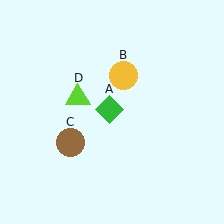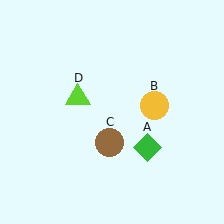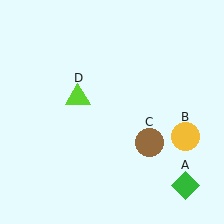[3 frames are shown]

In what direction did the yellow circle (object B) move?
The yellow circle (object B) moved down and to the right.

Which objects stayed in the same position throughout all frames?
Lime triangle (object D) remained stationary.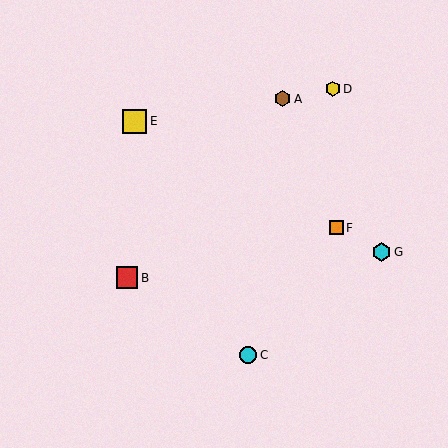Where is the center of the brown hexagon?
The center of the brown hexagon is at (283, 99).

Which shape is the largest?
The yellow square (labeled E) is the largest.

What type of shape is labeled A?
Shape A is a brown hexagon.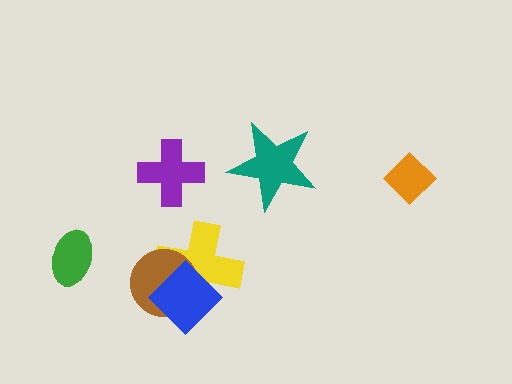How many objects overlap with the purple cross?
0 objects overlap with the purple cross.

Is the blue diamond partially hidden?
No, no other shape covers it.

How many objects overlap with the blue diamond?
2 objects overlap with the blue diamond.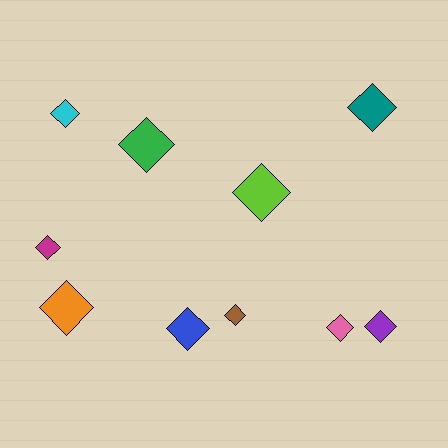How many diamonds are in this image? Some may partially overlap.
There are 10 diamonds.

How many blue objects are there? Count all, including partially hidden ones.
There is 1 blue object.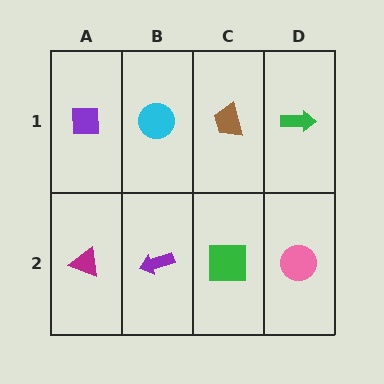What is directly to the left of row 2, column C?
A purple arrow.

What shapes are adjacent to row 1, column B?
A purple arrow (row 2, column B), a purple square (row 1, column A), a brown trapezoid (row 1, column C).